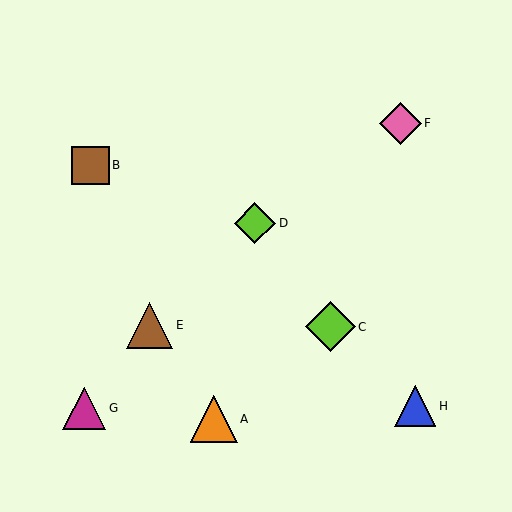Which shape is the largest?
The lime diamond (labeled C) is the largest.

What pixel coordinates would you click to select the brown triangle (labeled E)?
Click at (150, 325) to select the brown triangle E.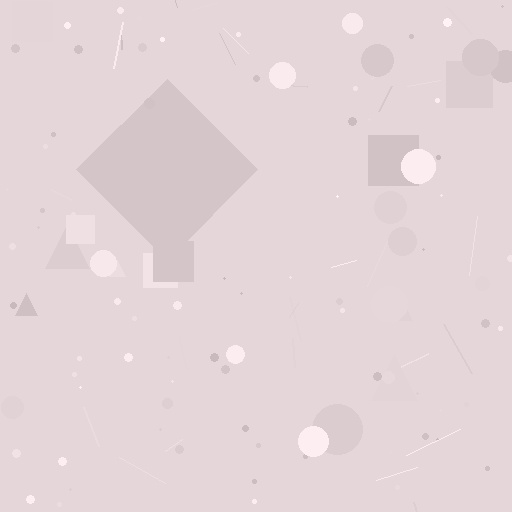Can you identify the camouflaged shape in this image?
The camouflaged shape is a diamond.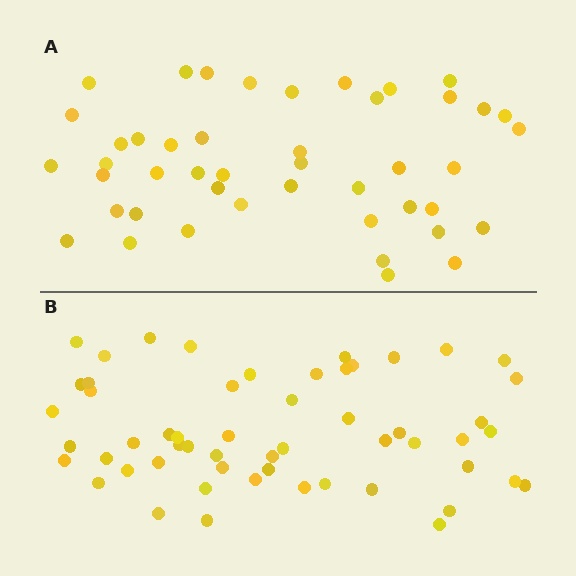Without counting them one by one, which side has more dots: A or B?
Region B (the bottom region) has more dots.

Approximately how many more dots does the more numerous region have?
Region B has roughly 10 or so more dots than region A.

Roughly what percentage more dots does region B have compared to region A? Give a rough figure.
About 20% more.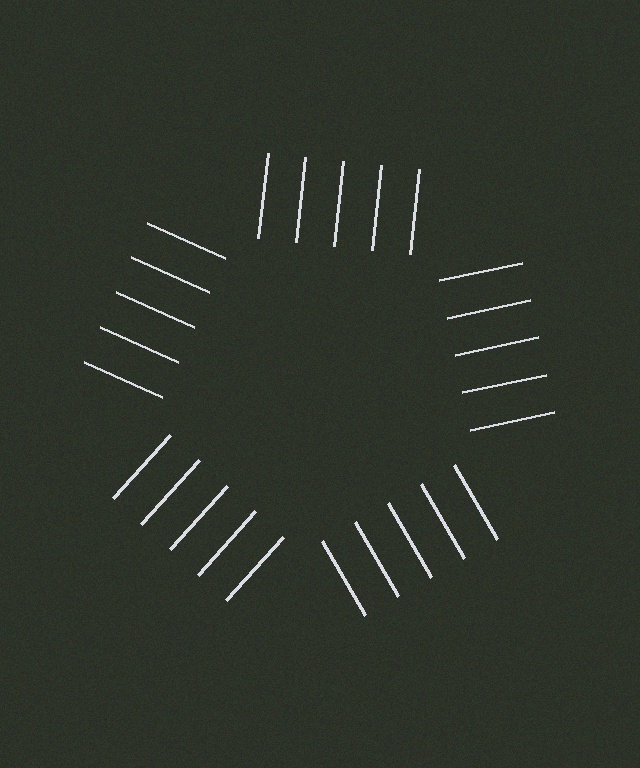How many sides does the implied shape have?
5 sides — the line-ends trace a pentagon.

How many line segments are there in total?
25 — 5 along each of the 5 edges.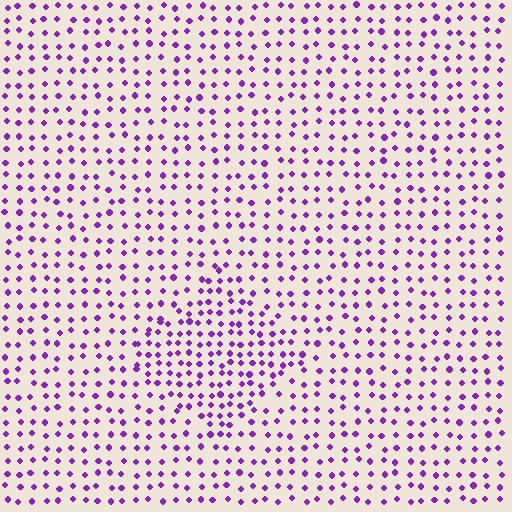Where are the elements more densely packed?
The elements are more densely packed inside the diamond boundary.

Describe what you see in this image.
The image contains small purple elements arranged at two different densities. A diamond-shaped region is visible where the elements are more densely packed than the surrounding area.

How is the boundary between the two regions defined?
The boundary is defined by a change in element density (approximately 1.6x ratio). All elements are the same color, size, and shape.